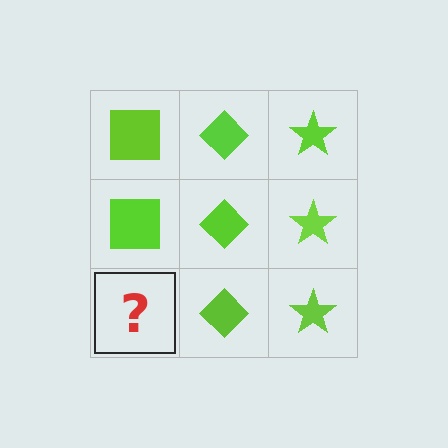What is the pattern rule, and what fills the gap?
The rule is that each column has a consistent shape. The gap should be filled with a lime square.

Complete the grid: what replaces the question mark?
The question mark should be replaced with a lime square.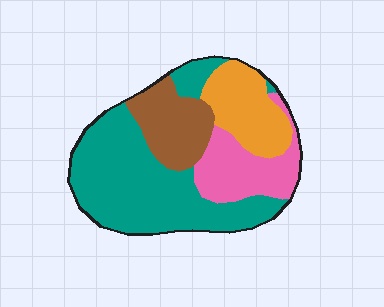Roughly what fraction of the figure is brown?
Brown takes up about one sixth (1/6) of the figure.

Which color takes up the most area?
Teal, at roughly 50%.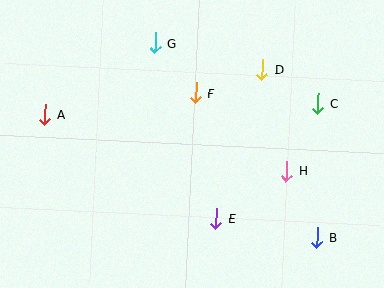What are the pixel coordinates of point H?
Point H is at (287, 171).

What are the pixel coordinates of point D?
Point D is at (262, 70).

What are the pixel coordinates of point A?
Point A is at (45, 114).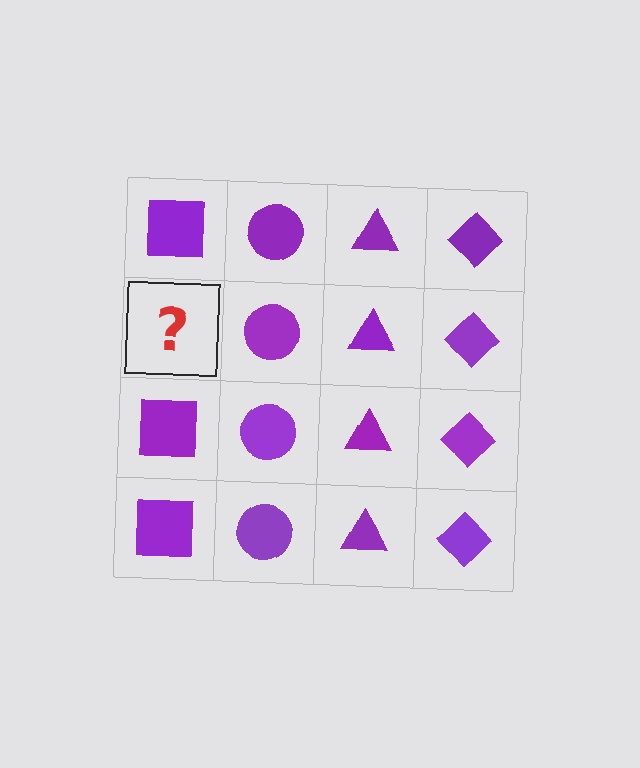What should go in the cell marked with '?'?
The missing cell should contain a purple square.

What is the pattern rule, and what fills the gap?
The rule is that each column has a consistent shape. The gap should be filled with a purple square.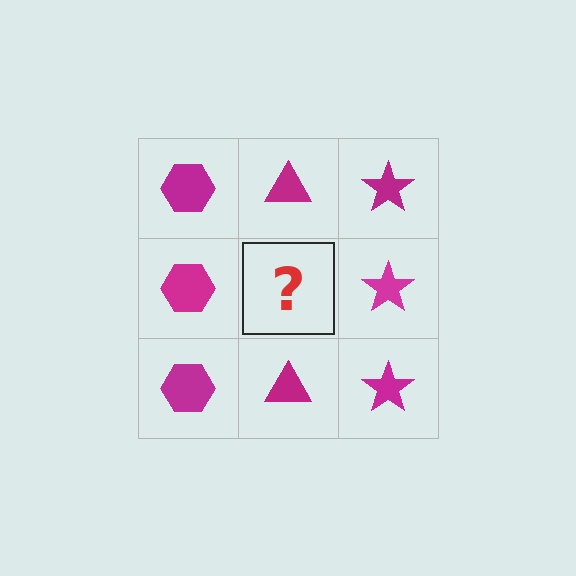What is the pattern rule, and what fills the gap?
The rule is that each column has a consistent shape. The gap should be filled with a magenta triangle.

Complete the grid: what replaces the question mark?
The question mark should be replaced with a magenta triangle.